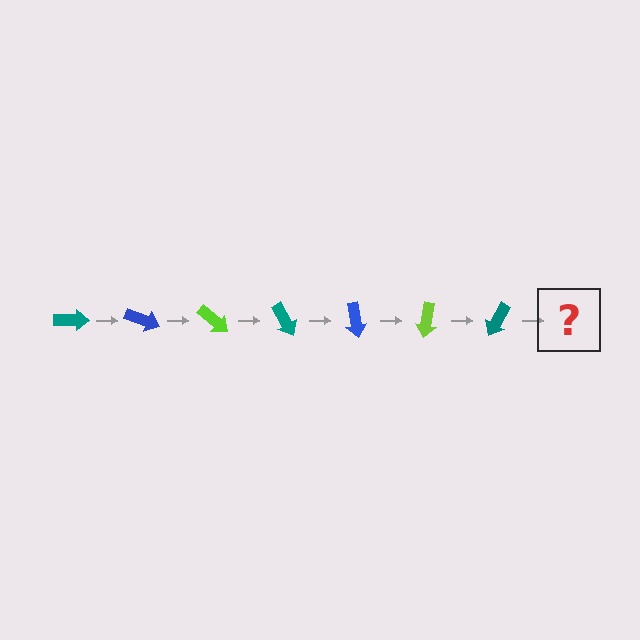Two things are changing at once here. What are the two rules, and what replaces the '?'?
The two rules are that it rotates 20 degrees each step and the color cycles through teal, blue, and lime. The '?' should be a blue arrow, rotated 140 degrees from the start.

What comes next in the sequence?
The next element should be a blue arrow, rotated 140 degrees from the start.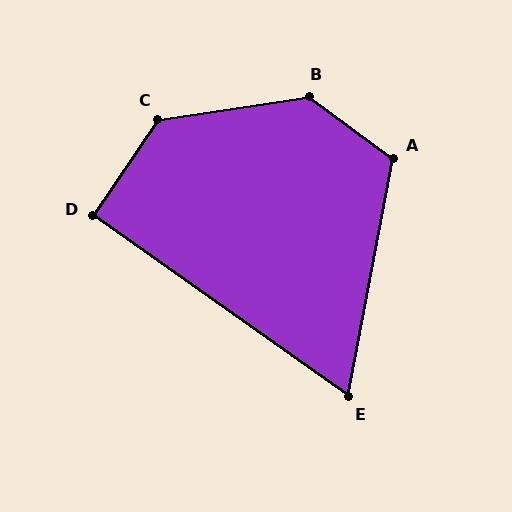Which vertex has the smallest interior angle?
E, at approximately 65 degrees.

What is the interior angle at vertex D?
Approximately 91 degrees (approximately right).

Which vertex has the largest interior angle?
B, at approximately 135 degrees.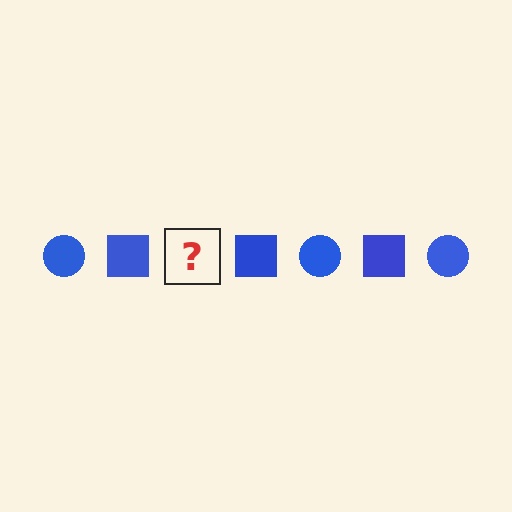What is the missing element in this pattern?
The missing element is a blue circle.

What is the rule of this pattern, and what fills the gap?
The rule is that the pattern cycles through circle, square shapes in blue. The gap should be filled with a blue circle.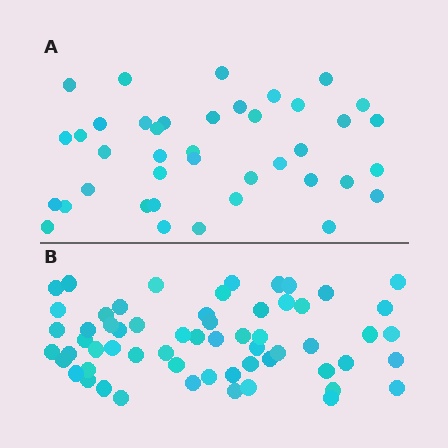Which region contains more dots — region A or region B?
Region B (the bottom region) has more dots.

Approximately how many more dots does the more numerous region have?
Region B has approximately 20 more dots than region A.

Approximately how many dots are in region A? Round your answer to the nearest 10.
About 40 dots.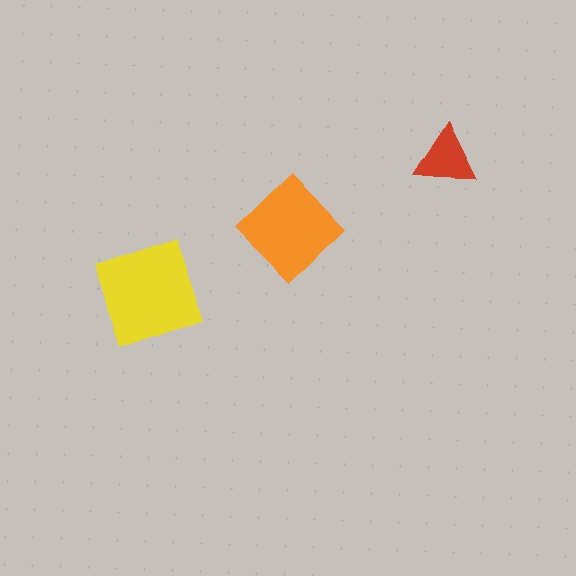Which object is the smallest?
The red triangle.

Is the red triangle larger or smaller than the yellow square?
Smaller.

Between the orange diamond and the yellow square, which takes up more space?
The yellow square.